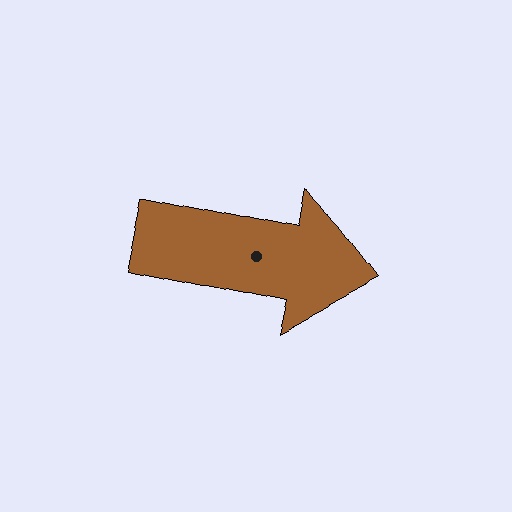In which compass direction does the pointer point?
East.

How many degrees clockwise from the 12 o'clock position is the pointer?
Approximately 102 degrees.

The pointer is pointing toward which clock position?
Roughly 3 o'clock.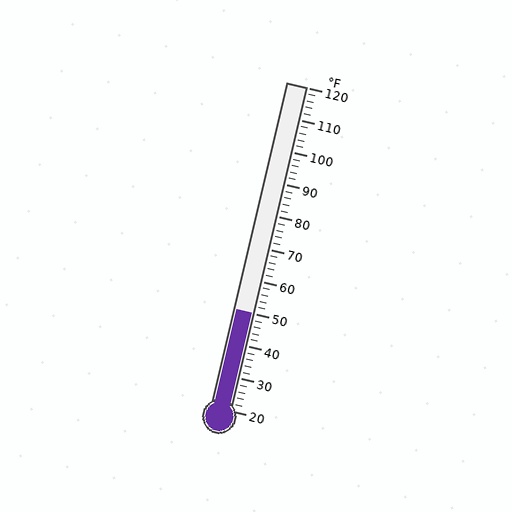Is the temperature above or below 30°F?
The temperature is above 30°F.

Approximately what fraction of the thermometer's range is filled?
The thermometer is filled to approximately 30% of its range.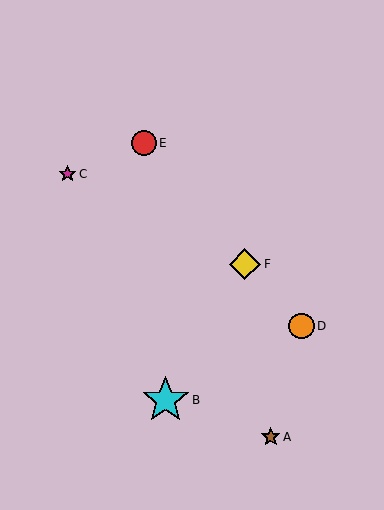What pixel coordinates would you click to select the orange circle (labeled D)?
Click at (301, 326) to select the orange circle D.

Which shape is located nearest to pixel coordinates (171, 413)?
The cyan star (labeled B) at (166, 400) is nearest to that location.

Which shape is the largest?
The cyan star (labeled B) is the largest.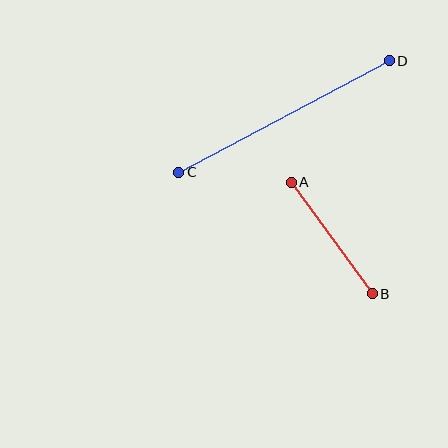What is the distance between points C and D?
The distance is approximately 238 pixels.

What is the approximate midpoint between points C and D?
The midpoint is at approximately (284, 117) pixels.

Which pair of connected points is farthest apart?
Points C and D are farthest apart.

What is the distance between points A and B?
The distance is approximately 137 pixels.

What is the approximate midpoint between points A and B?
The midpoint is at approximately (332, 238) pixels.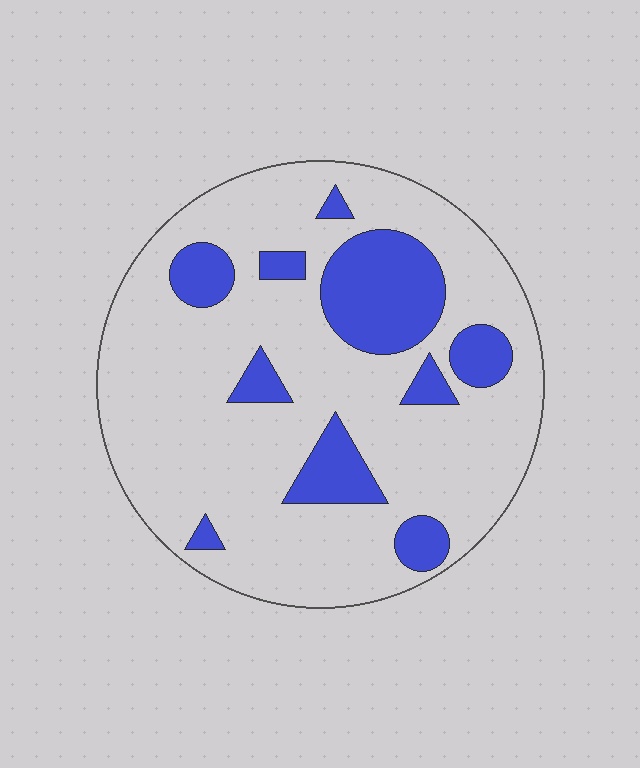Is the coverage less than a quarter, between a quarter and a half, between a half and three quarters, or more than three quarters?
Less than a quarter.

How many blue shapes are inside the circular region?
10.